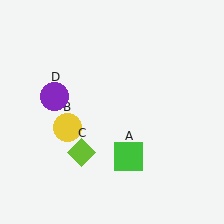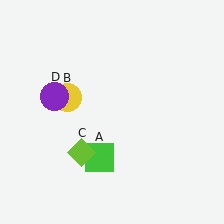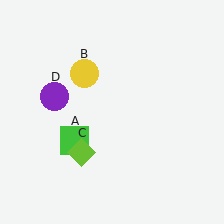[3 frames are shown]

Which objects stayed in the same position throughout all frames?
Lime diamond (object C) and purple circle (object D) remained stationary.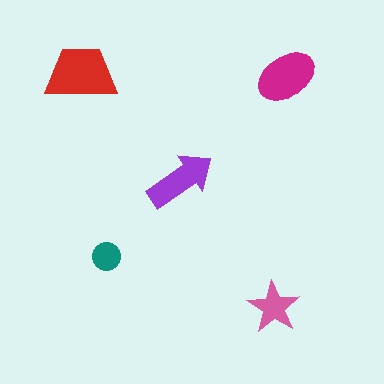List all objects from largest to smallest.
The red trapezoid, the magenta ellipse, the purple arrow, the pink star, the teal circle.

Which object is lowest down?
The pink star is bottommost.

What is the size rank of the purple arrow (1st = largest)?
3rd.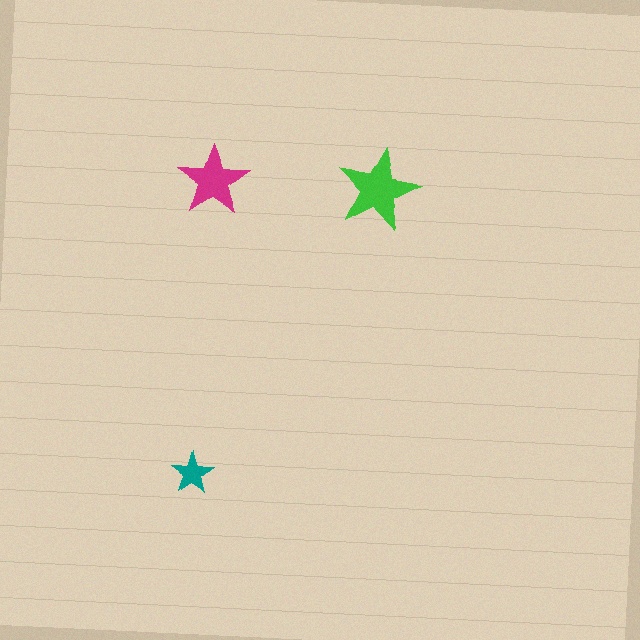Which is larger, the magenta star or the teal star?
The magenta one.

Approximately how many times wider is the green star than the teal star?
About 2 times wider.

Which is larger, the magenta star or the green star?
The green one.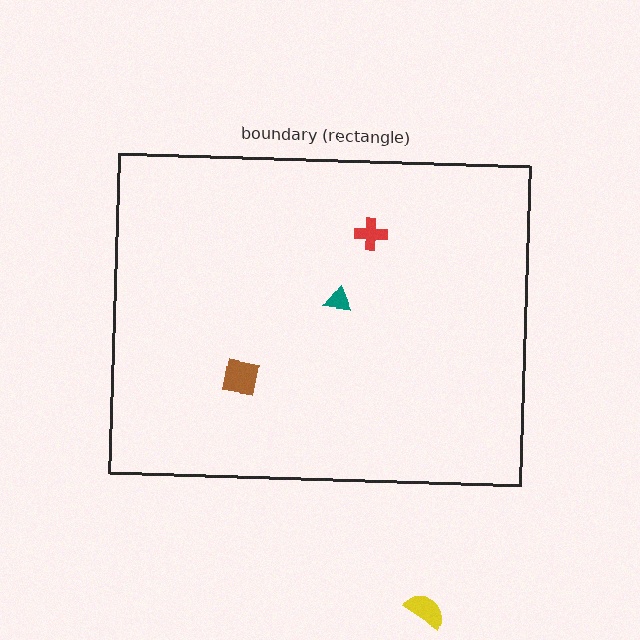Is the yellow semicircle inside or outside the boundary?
Outside.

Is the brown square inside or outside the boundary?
Inside.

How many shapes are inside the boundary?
3 inside, 1 outside.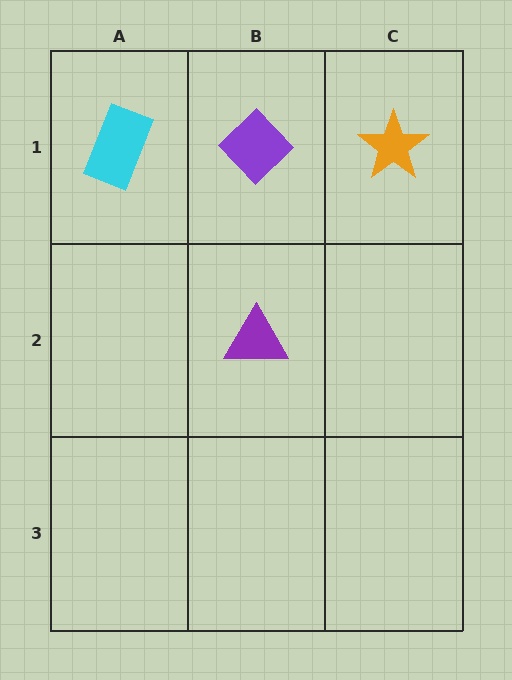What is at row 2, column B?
A purple triangle.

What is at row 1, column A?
A cyan rectangle.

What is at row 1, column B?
A purple diamond.